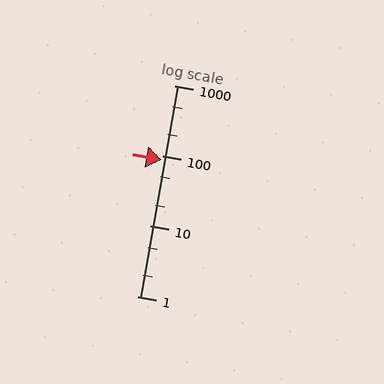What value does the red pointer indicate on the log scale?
The pointer indicates approximately 88.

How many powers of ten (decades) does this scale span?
The scale spans 3 decades, from 1 to 1000.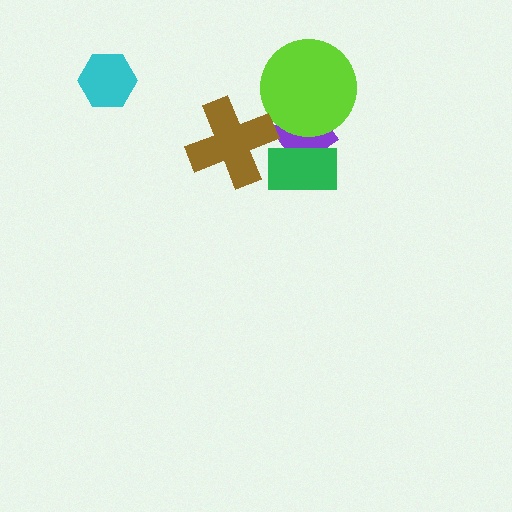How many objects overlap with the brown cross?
0 objects overlap with the brown cross.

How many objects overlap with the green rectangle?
1 object overlaps with the green rectangle.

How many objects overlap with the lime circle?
1 object overlaps with the lime circle.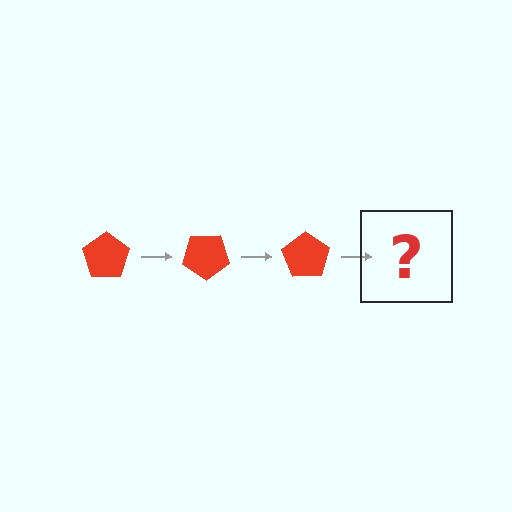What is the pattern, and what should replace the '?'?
The pattern is that the pentagon rotates 35 degrees each step. The '?' should be a red pentagon rotated 105 degrees.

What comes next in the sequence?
The next element should be a red pentagon rotated 105 degrees.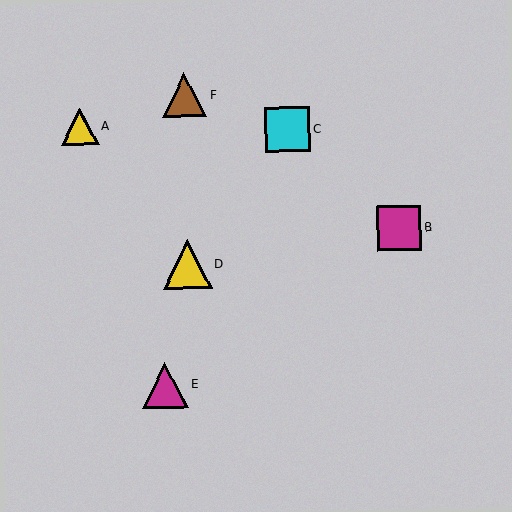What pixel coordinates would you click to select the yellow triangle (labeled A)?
Click at (80, 127) to select the yellow triangle A.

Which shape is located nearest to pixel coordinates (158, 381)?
The magenta triangle (labeled E) at (165, 385) is nearest to that location.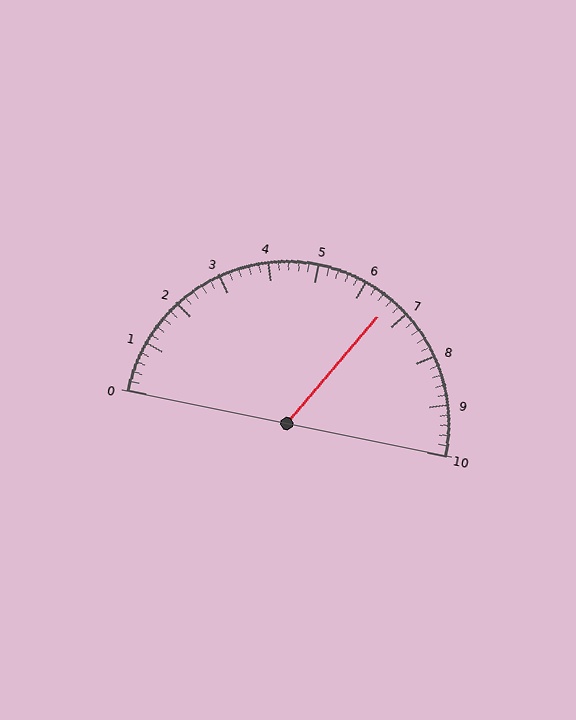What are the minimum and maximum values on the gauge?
The gauge ranges from 0 to 10.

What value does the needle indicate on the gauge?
The needle indicates approximately 6.6.